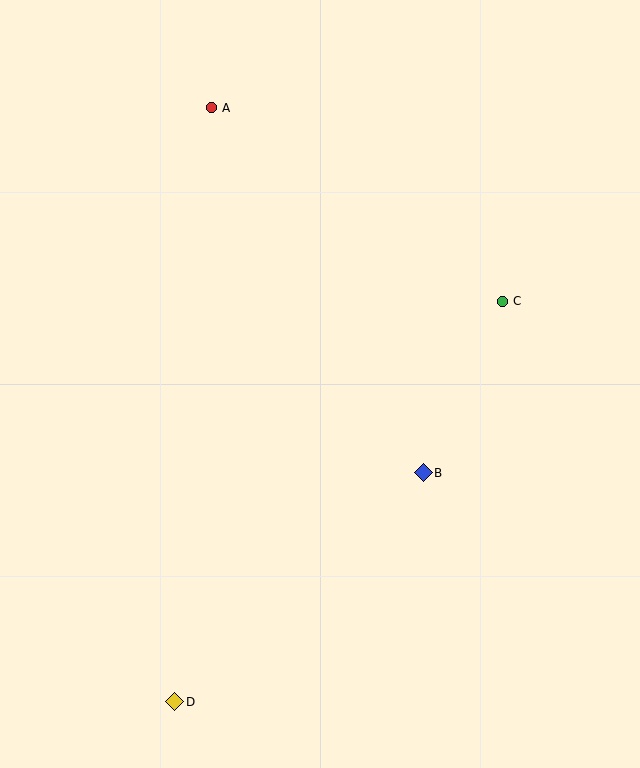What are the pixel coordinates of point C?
Point C is at (502, 301).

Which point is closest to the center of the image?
Point B at (423, 473) is closest to the center.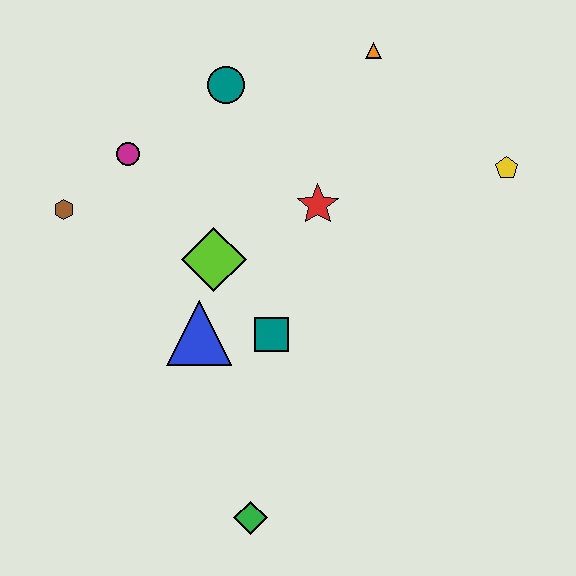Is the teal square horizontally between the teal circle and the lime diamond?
No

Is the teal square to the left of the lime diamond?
No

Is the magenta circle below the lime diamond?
No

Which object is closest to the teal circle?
The magenta circle is closest to the teal circle.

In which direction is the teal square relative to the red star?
The teal square is below the red star.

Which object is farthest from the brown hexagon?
The yellow pentagon is farthest from the brown hexagon.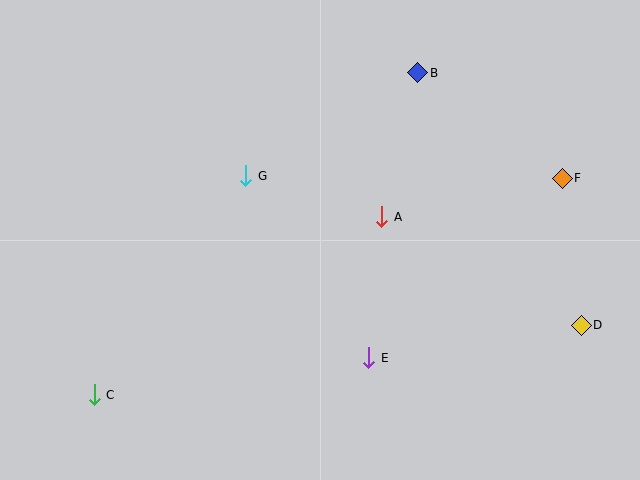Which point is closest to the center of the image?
Point A at (382, 217) is closest to the center.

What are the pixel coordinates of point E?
Point E is at (369, 358).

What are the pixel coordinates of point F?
Point F is at (562, 178).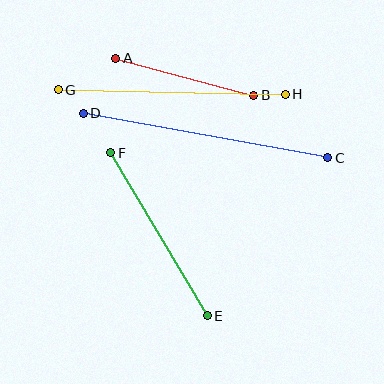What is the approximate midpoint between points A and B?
The midpoint is at approximately (185, 77) pixels.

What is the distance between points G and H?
The distance is approximately 227 pixels.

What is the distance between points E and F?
The distance is approximately 189 pixels.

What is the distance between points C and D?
The distance is approximately 248 pixels.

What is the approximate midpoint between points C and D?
The midpoint is at approximately (206, 136) pixels.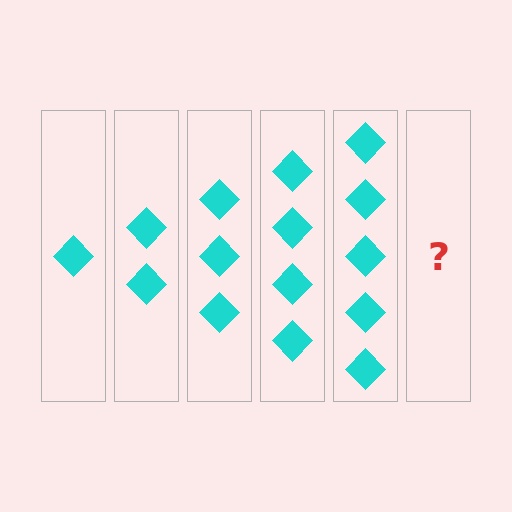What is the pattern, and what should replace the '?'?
The pattern is that each step adds one more diamond. The '?' should be 6 diamonds.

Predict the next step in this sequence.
The next step is 6 diamonds.